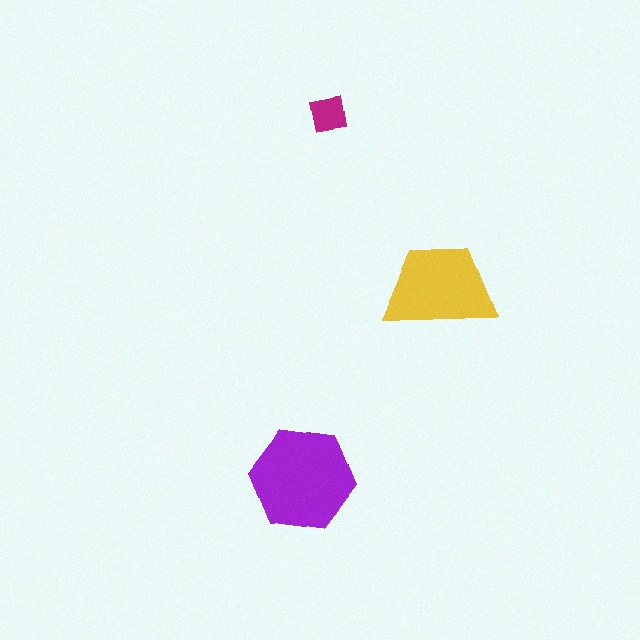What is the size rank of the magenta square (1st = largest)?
3rd.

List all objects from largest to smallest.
The purple hexagon, the yellow trapezoid, the magenta square.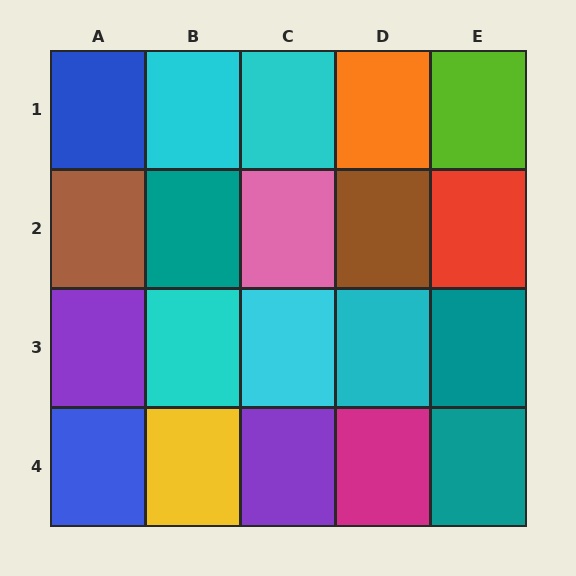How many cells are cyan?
5 cells are cyan.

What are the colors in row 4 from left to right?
Blue, yellow, purple, magenta, teal.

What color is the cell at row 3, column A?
Purple.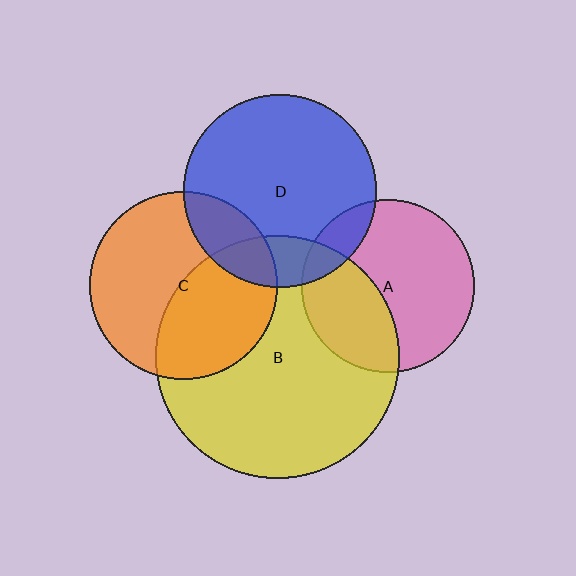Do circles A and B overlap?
Yes.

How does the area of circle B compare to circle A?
Approximately 2.0 times.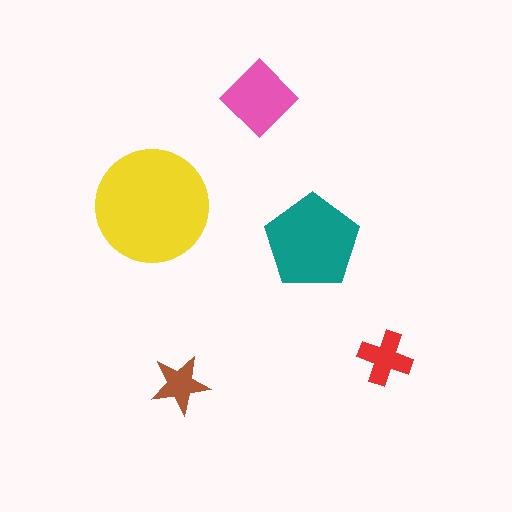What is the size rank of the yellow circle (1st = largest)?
1st.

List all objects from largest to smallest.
The yellow circle, the teal pentagon, the pink diamond, the red cross, the brown star.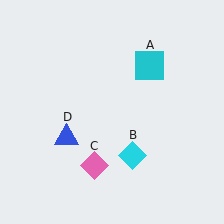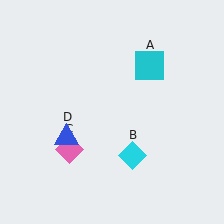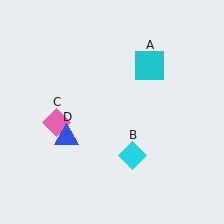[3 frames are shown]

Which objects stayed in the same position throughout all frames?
Cyan square (object A) and cyan diamond (object B) and blue triangle (object D) remained stationary.